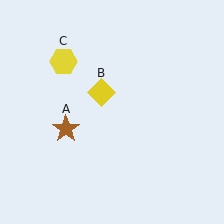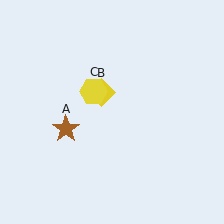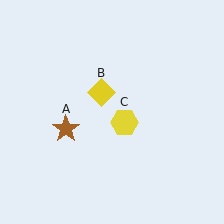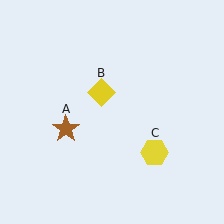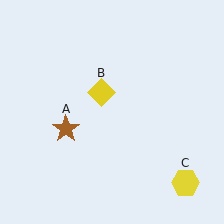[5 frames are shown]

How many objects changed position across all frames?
1 object changed position: yellow hexagon (object C).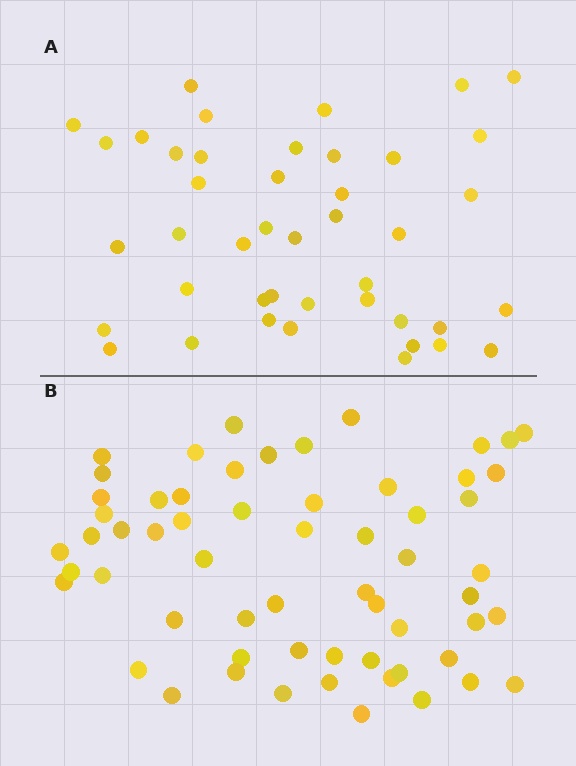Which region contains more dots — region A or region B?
Region B (the bottom region) has more dots.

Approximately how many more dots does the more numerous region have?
Region B has approximately 15 more dots than region A.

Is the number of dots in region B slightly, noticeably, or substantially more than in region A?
Region B has noticeably more, but not dramatically so. The ratio is roughly 1.4 to 1.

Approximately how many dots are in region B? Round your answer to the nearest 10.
About 60 dots.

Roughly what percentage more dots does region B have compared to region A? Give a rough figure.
About 40% more.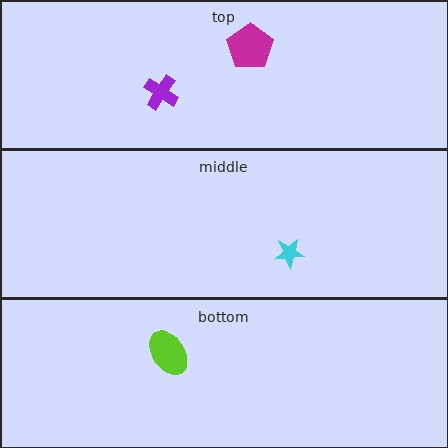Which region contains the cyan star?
The middle region.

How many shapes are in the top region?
2.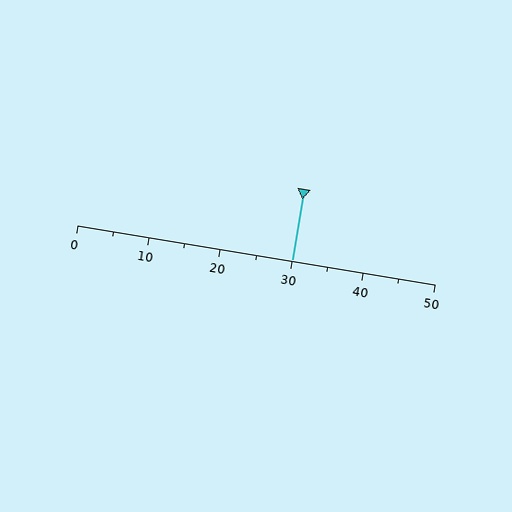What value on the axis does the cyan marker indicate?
The marker indicates approximately 30.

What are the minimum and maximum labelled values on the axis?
The axis runs from 0 to 50.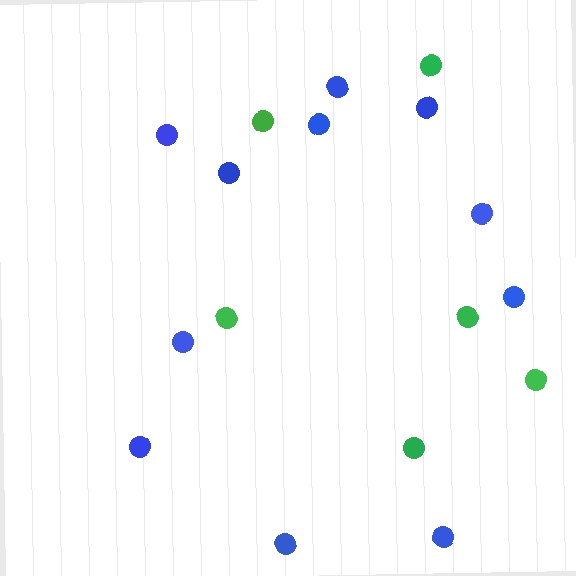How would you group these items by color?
There are 2 groups: one group of blue circles (11) and one group of green circles (6).